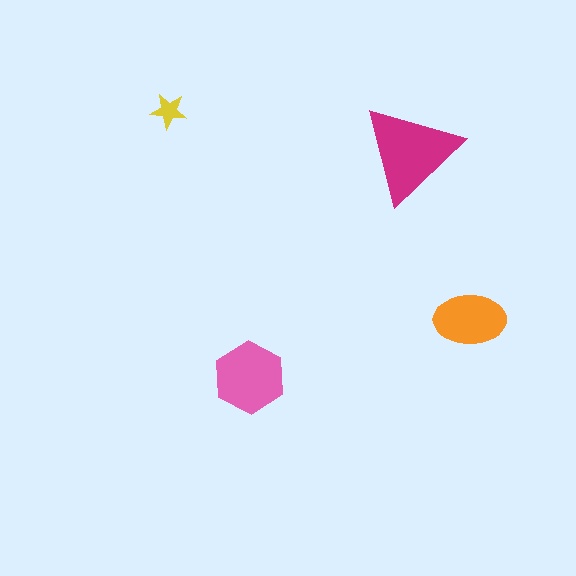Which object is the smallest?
The yellow star.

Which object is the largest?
The magenta triangle.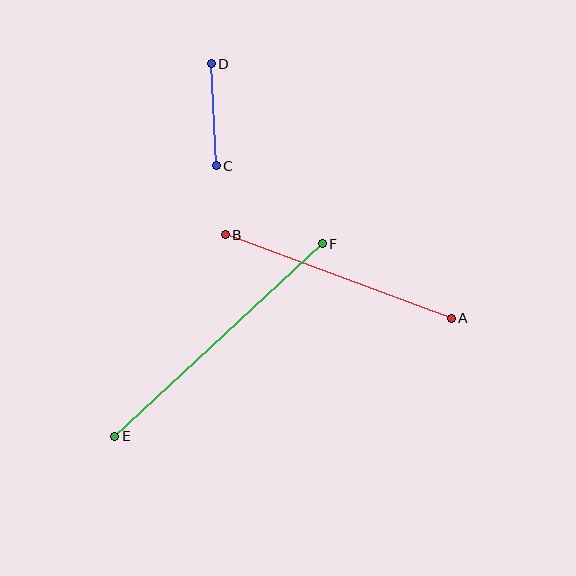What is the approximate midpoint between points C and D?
The midpoint is at approximately (214, 115) pixels.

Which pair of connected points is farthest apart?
Points E and F are farthest apart.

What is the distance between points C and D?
The distance is approximately 102 pixels.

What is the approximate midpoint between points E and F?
The midpoint is at approximately (218, 340) pixels.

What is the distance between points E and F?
The distance is approximately 284 pixels.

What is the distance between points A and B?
The distance is approximately 241 pixels.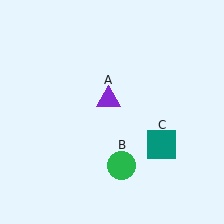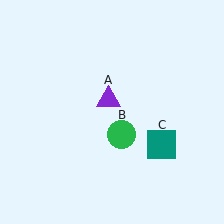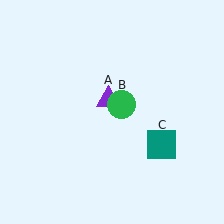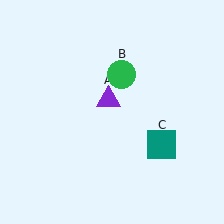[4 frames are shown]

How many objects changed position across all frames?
1 object changed position: green circle (object B).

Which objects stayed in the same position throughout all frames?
Purple triangle (object A) and teal square (object C) remained stationary.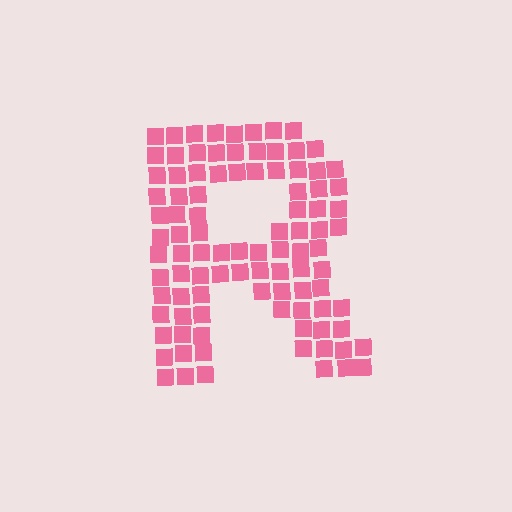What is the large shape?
The large shape is the letter R.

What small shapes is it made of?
It is made of small squares.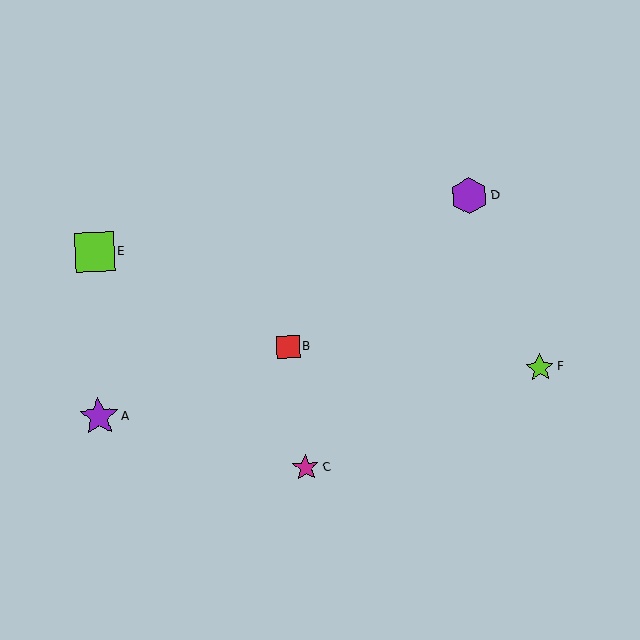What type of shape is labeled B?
Shape B is a red square.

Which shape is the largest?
The purple star (labeled A) is the largest.